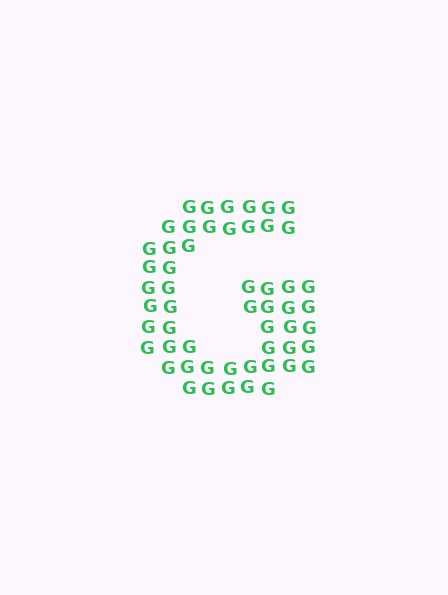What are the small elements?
The small elements are letter G's.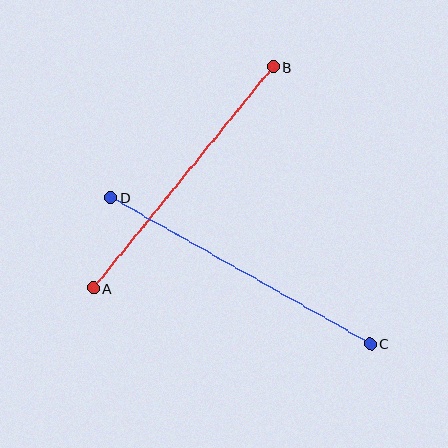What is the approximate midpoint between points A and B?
The midpoint is at approximately (183, 178) pixels.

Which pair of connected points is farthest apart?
Points C and D are farthest apart.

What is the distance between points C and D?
The distance is approximately 298 pixels.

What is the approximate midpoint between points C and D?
The midpoint is at approximately (241, 271) pixels.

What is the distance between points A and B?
The distance is approximately 285 pixels.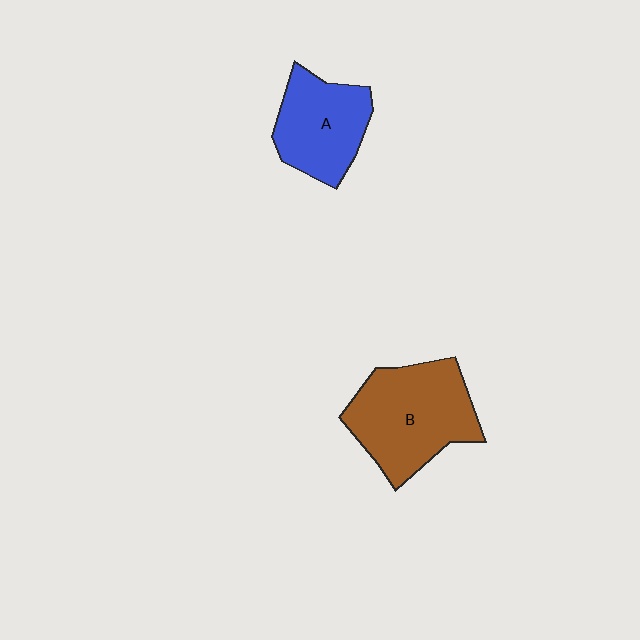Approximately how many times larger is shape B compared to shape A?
Approximately 1.4 times.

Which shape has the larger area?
Shape B (brown).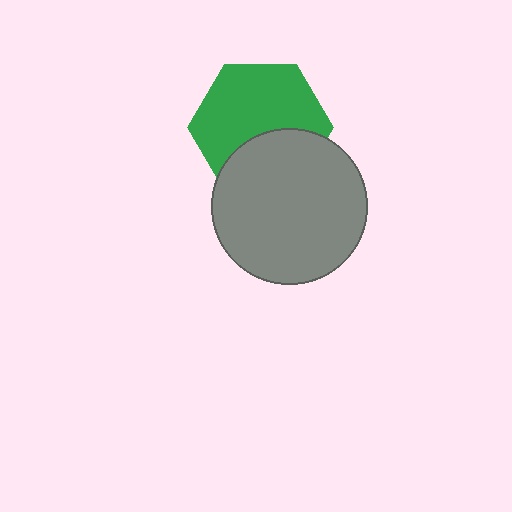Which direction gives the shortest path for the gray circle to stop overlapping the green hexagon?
Moving down gives the shortest separation.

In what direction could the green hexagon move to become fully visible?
The green hexagon could move up. That would shift it out from behind the gray circle entirely.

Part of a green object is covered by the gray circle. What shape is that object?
It is a hexagon.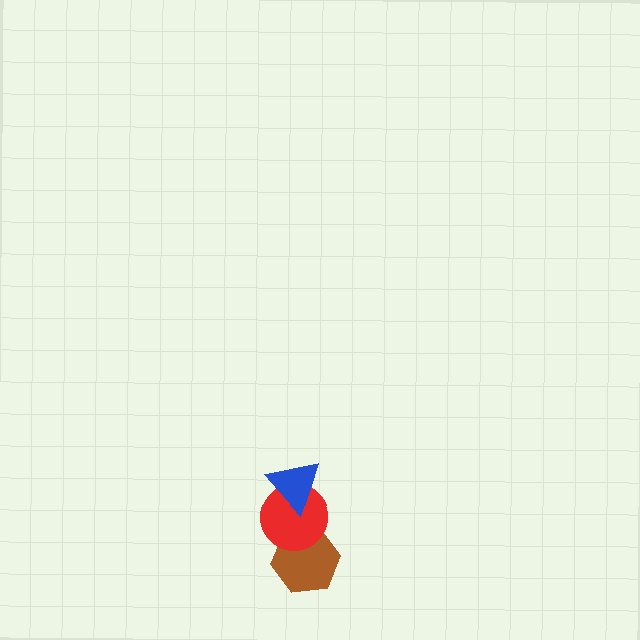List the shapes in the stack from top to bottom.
From top to bottom: the blue triangle, the red circle, the brown hexagon.